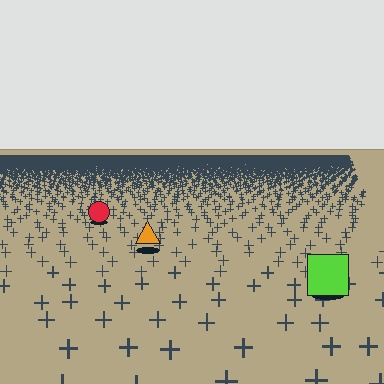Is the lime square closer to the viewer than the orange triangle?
Yes. The lime square is closer — you can tell from the texture gradient: the ground texture is coarser near it.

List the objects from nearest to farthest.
From nearest to farthest: the lime square, the orange triangle, the red circle.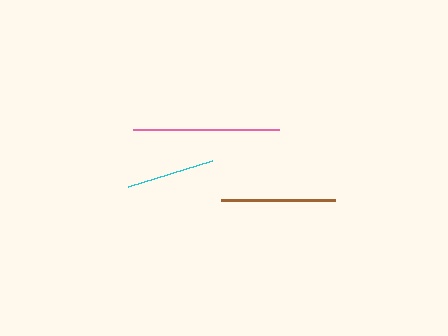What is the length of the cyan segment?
The cyan segment is approximately 88 pixels long.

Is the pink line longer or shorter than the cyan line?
The pink line is longer than the cyan line.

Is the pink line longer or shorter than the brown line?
The pink line is longer than the brown line.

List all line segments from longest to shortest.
From longest to shortest: pink, brown, cyan.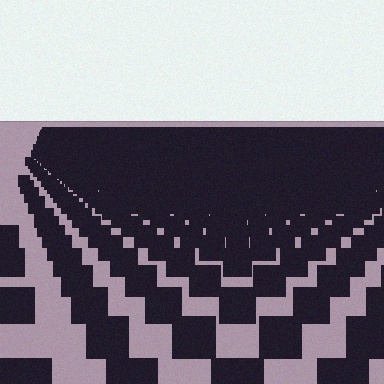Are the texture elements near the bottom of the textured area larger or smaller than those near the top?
Larger. Near the bottom, elements are closer to the viewer and appear at a bigger on-screen size.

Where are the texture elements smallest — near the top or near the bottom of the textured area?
Near the top.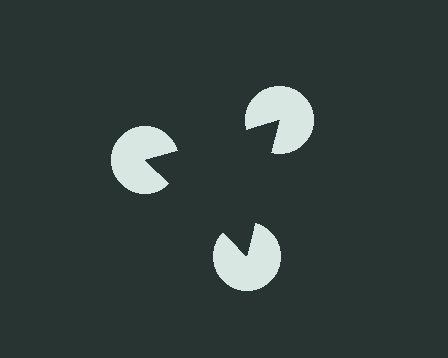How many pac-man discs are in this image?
There are 3 — one at each vertex of the illusory triangle.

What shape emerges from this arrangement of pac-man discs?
An illusory triangle — its edges are inferred from the aligned wedge cuts in the pac-man discs, not physically drawn.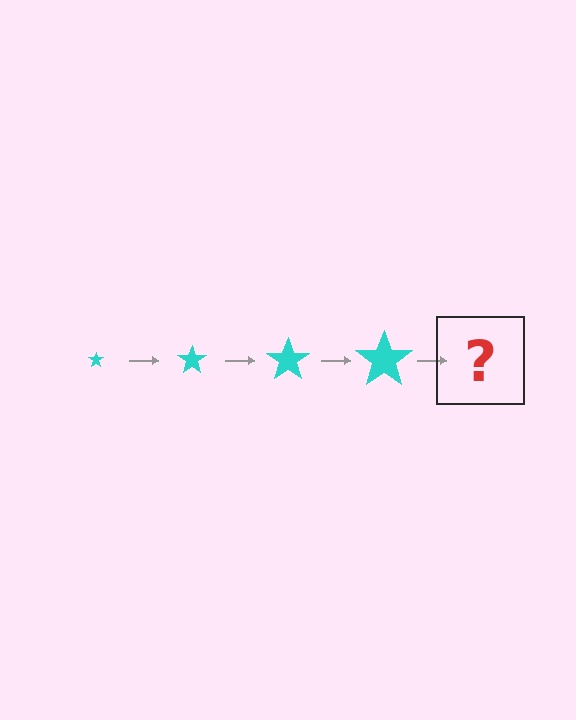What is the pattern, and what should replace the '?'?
The pattern is that the star gets progressively larger each step. The '?' should be a cyan star, larger than the previous one.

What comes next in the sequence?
The next element should be a cyan star, larger than the previous one.